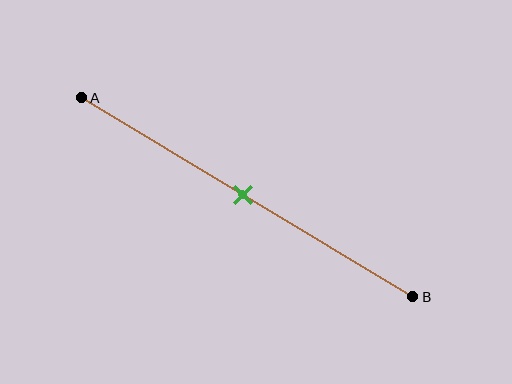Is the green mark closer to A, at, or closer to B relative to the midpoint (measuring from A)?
The green mark is approximately at the midpoint of segment AB.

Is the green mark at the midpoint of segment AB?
Yes, the mark is approximately at the midpoint.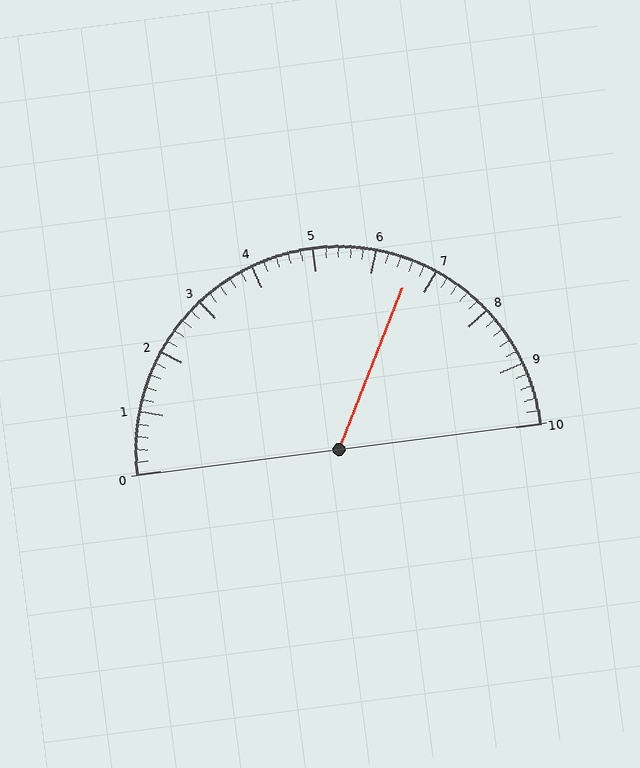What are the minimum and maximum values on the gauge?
The gauge ranges from 0 to 10.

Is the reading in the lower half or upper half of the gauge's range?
The reading is in the upper half of the range (0 to 10).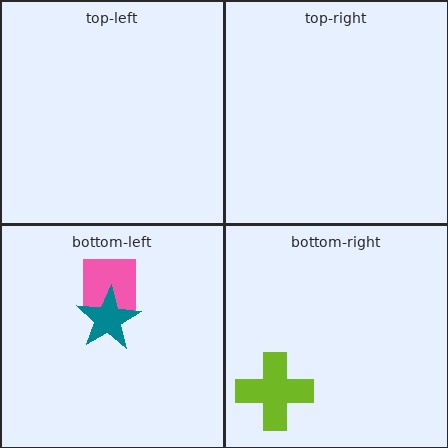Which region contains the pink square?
The bottom-left region.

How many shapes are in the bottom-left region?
2.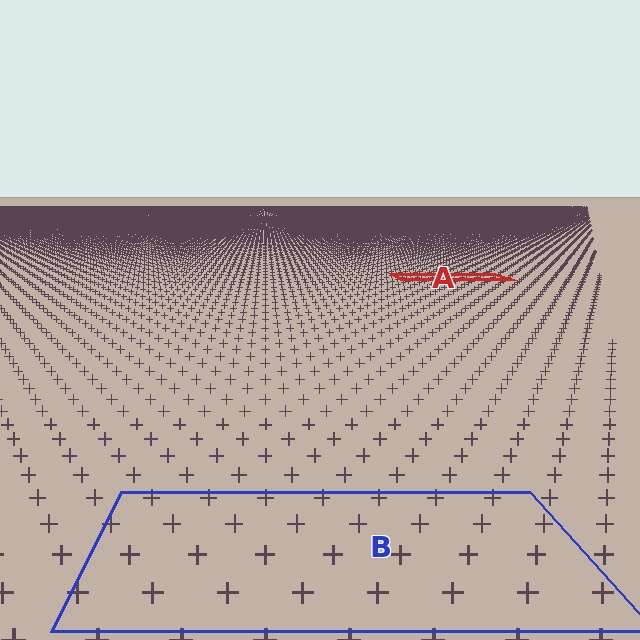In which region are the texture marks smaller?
The texture marks are smaller in region A, because it is farther away.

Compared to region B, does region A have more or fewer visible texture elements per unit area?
Region A has more texture elements per unit area — they are packed more densely because it is farther away.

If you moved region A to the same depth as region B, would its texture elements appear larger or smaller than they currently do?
They would appear larger. At a closer depth, the same texture elements are projected at a bigger on-screen size.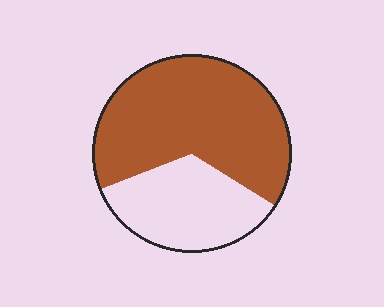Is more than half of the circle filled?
Yes.